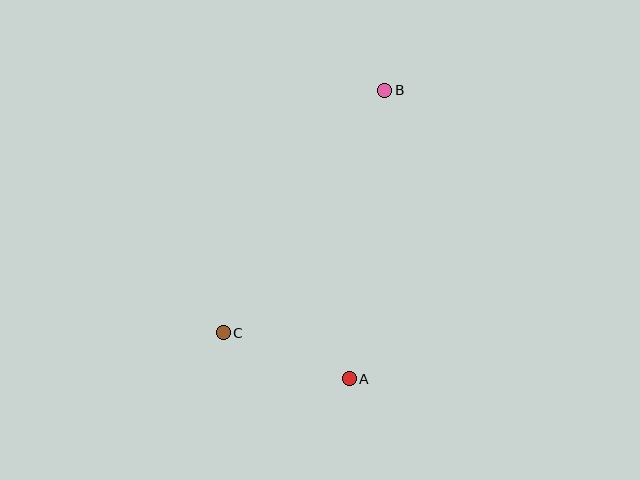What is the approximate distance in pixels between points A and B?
The distance between A and B is approximately 290 pixels.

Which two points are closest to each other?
Points A and C are closest to each other.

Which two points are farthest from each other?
Points B and C are farthest from each other.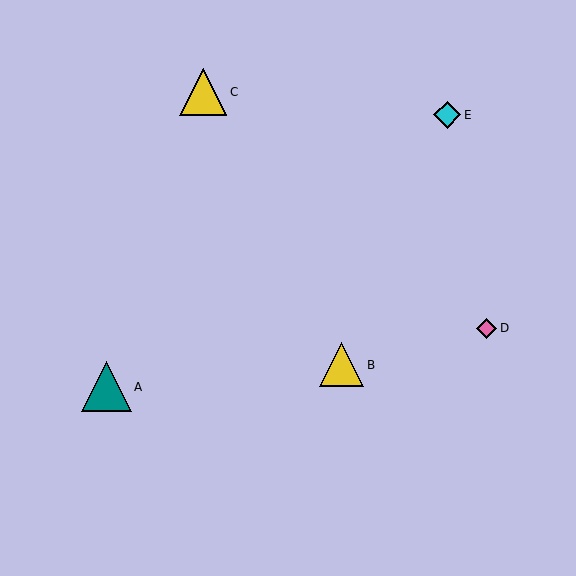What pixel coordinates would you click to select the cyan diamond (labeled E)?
Click at (447, 115) to select the cyan diamond E.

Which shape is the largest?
The teal triangle (labeled A) is the largest.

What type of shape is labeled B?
Shape B is a yellow triangle.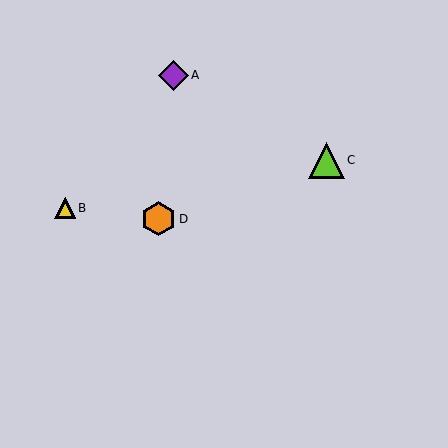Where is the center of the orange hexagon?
The center of the orange hexagon is at (159, 219).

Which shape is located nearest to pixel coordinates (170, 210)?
The orange hexagon (labeled D) at (159, 219) is nearest to that location.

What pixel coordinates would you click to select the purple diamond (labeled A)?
Click at (173, 75) to select the purple diamond A.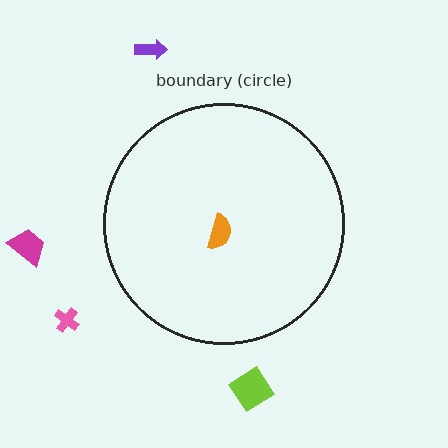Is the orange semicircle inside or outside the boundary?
Inside.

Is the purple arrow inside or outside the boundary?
Outside.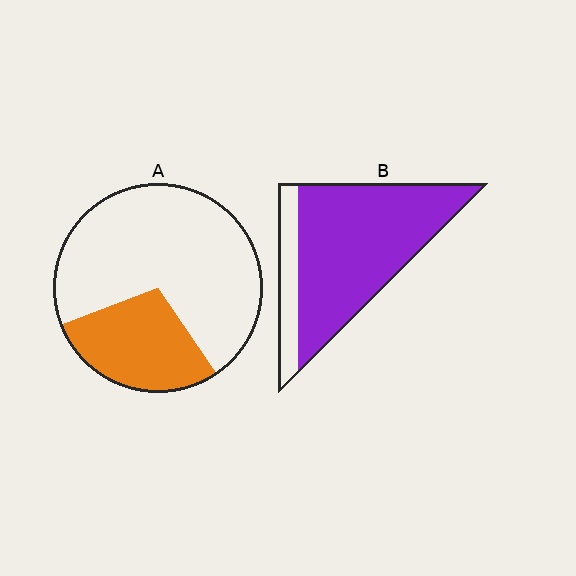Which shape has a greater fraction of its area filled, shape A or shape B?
Shape B.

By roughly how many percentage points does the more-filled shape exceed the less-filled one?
By roughly 55 percentage points (B over A).